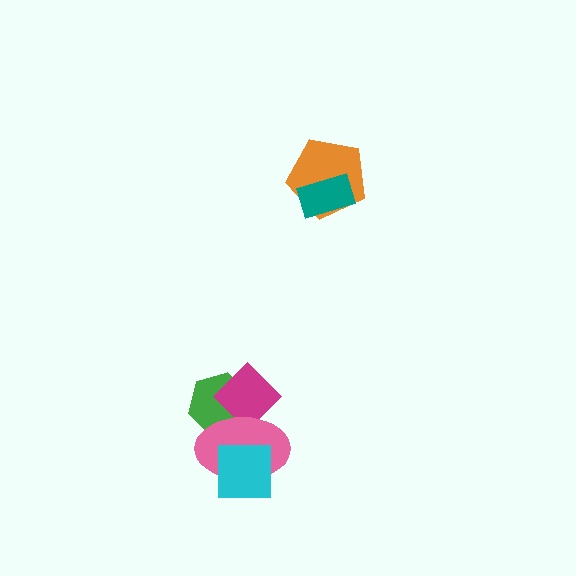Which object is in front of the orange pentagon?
The teal rectangle is in front of the orange pentagon.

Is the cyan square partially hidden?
No, no other shape covers it.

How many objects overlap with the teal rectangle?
1 object overlaps with the teal rectangle.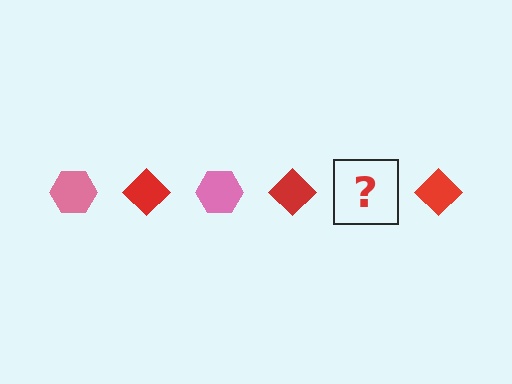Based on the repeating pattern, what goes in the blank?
The blank should be a pink hexagon.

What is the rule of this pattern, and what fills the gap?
The rule is that the pattern alternates between pink hexagon and red diamond. The gap should be filled with a pink hexagon.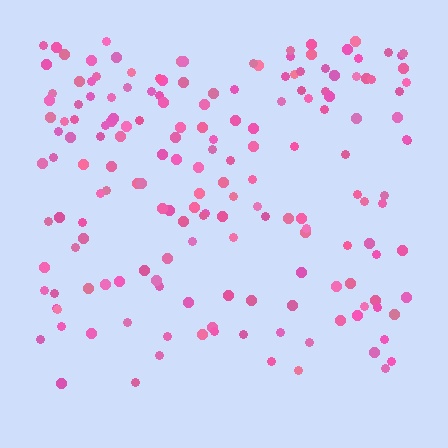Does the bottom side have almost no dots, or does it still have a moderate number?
Still a moderate number, just noticeably fewer than the top.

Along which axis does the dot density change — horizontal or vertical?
Vertical.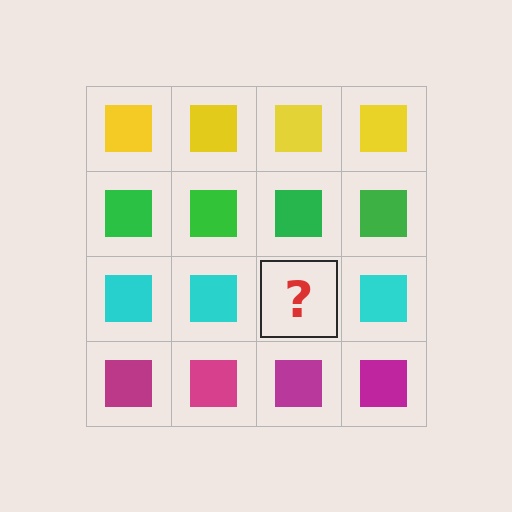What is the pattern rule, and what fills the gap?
The rule is that each row has a consistent color. The gap should be filled with a cyan square.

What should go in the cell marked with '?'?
The missing cell should contain a cyan square.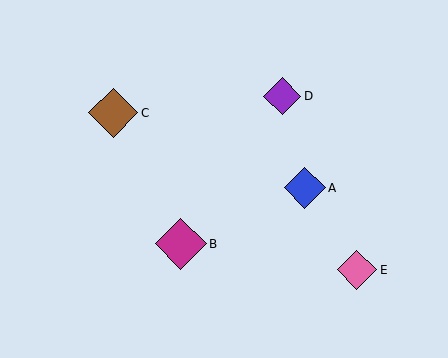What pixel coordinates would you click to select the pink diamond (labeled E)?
Click at (357, 270) to select the pink diamond E.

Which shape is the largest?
The magenta diamond (labeled B) is the largest.